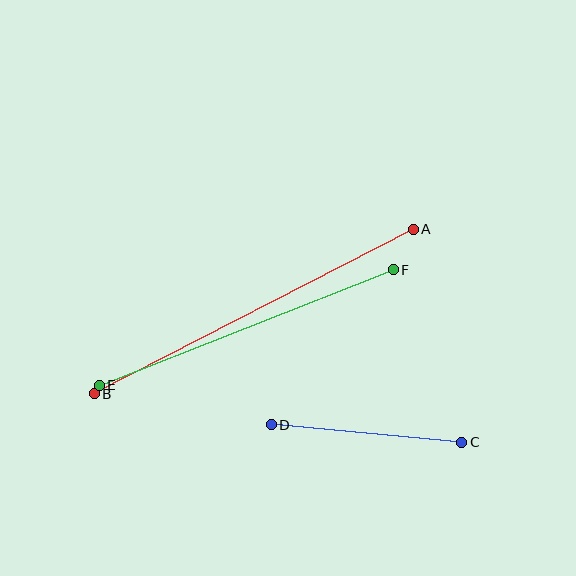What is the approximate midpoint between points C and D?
The midpoint is at approximately (367, 434) pixels.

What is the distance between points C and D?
The distance is approximately 191 pixels.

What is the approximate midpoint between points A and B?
The midpoint is at approximately (254, 311) pixels.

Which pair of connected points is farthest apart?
Points A and B are farthest apart.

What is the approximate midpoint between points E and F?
The midpoint is at approximately (246, 327) pixels.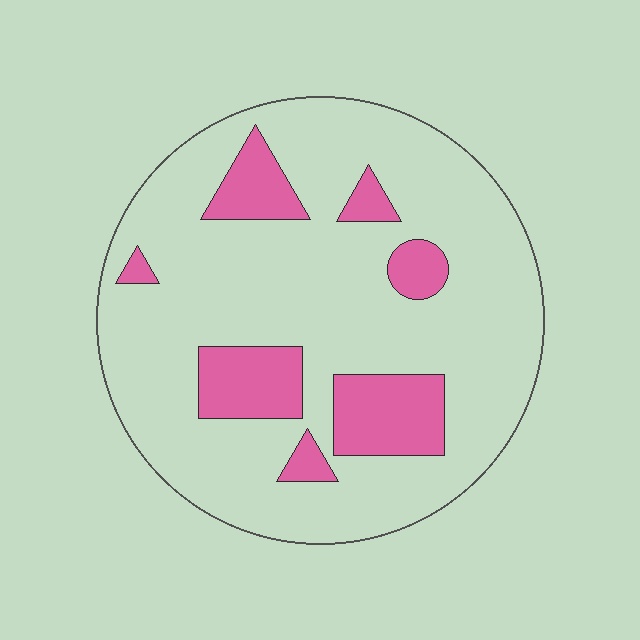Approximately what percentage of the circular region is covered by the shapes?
Approximately 20%.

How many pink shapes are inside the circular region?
7.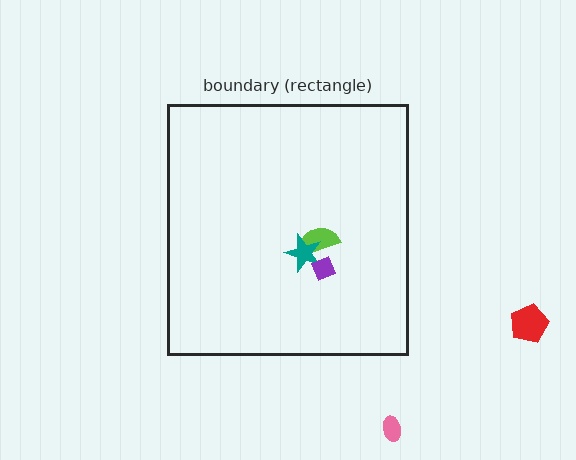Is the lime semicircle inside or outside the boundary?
Inside.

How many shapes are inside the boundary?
3 inside, 2 outside.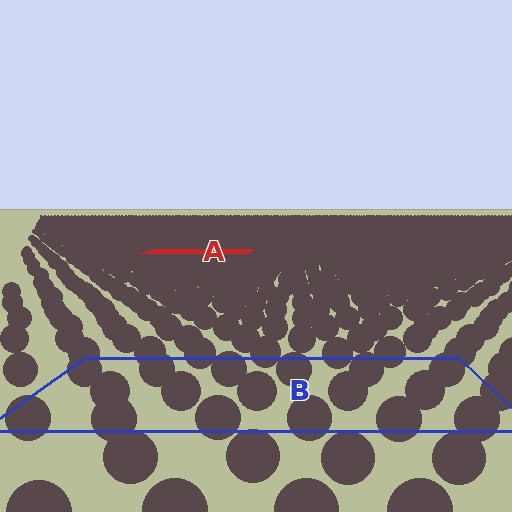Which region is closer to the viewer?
Region B is closer. The texture elements there are larger and more spread out.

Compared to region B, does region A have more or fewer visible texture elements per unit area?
Region A has more texture elements per unit area — they are packed more densely because it is farther away.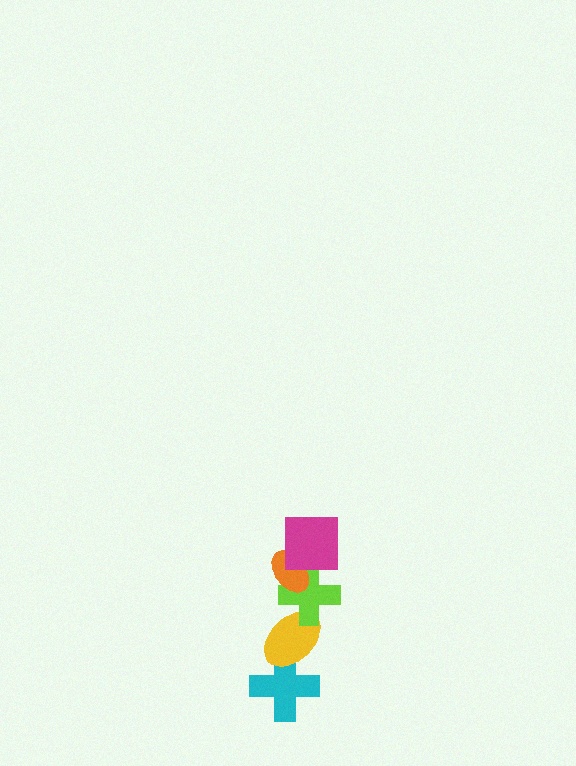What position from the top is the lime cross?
The lime cross is 3rd from the top.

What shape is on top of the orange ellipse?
The magenta square is on top of the orange ellipse.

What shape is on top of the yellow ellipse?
The lime cross is on top of the yellow ellipse.